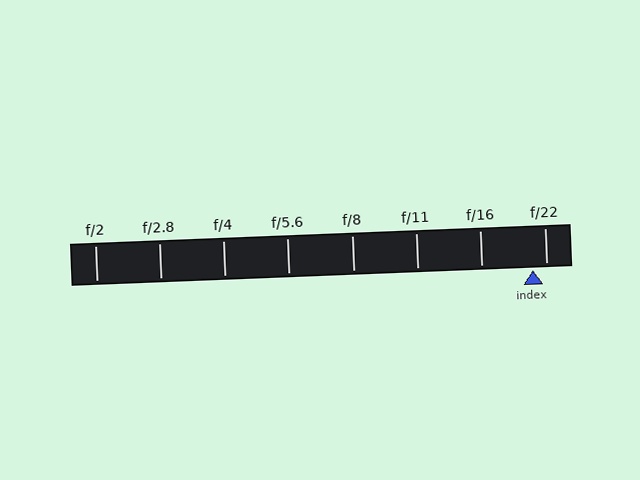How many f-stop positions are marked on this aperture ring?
There are 8 f-stop positions marked.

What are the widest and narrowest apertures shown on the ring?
The widest aperture shown is f/2 and the narrowest is f/22.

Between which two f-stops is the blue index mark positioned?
The index mark is between f/16 and f/22.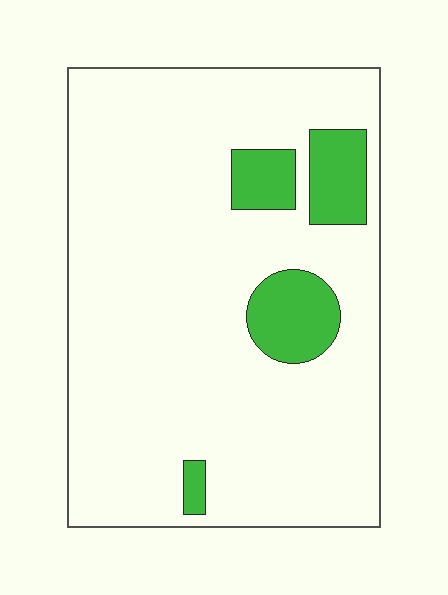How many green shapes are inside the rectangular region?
4.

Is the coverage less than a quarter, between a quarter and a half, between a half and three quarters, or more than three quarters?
Less than a quarter.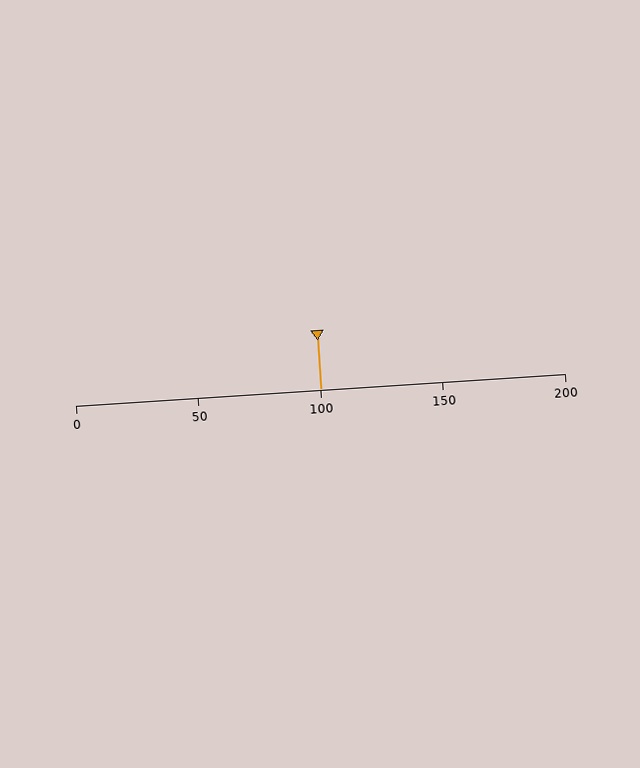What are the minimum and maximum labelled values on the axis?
The axis runs from 0 to 200.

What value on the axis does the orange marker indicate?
The marker indicates approximately 100.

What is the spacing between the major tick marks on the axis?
The major ticks are spaced 50 apart.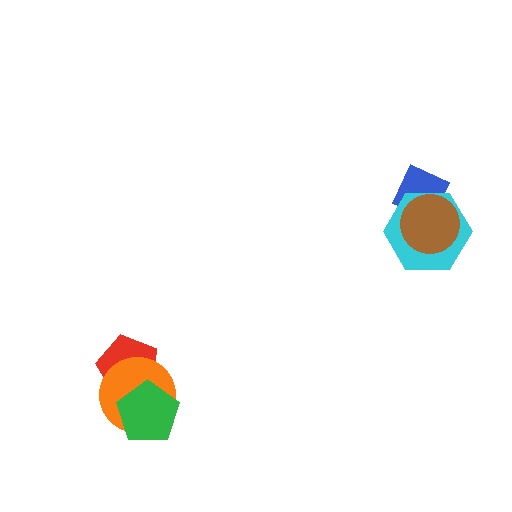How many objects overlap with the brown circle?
2 objects overlap with the brown circle.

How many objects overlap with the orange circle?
2 objects overlap with the orange circle.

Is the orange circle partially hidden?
Yes, it is partially covered by another shape.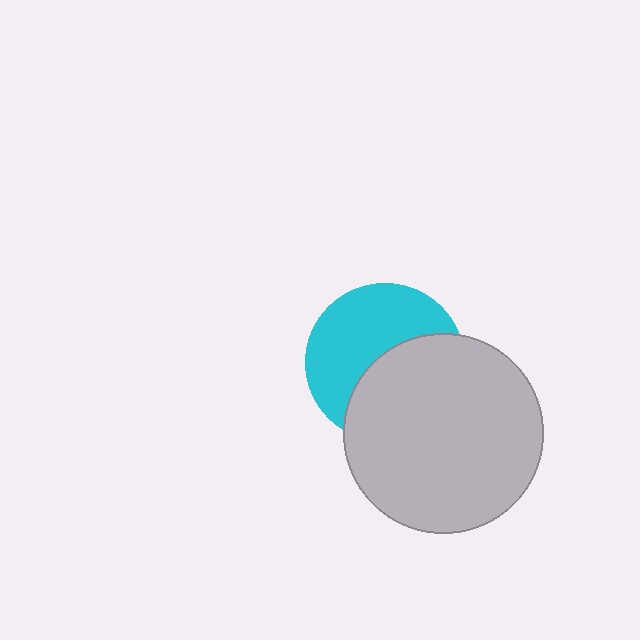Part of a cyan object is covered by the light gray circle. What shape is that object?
It is a circle.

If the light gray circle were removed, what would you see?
You would see the complete cyan circle.